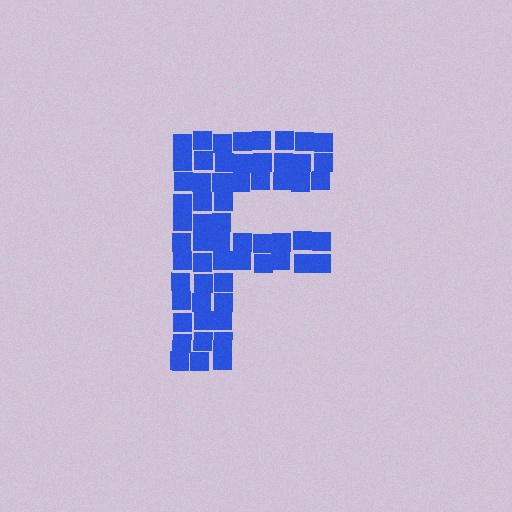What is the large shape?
The large shape is the letter F.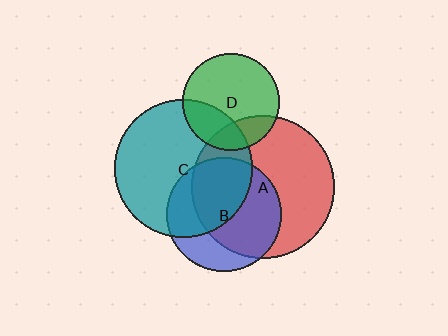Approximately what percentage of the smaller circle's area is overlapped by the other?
Approximately 25%.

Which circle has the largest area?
Circle A (red).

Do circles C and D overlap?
Yes.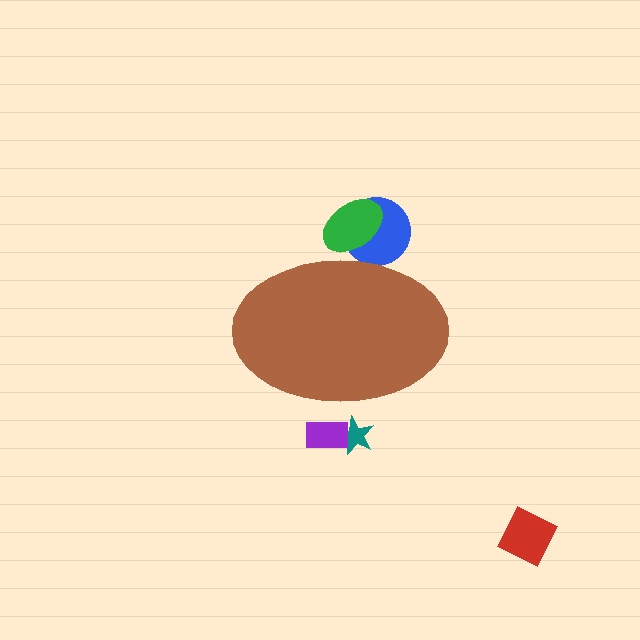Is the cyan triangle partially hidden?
Yes, the cyan triangle is partially hidden behind the brown ellipse.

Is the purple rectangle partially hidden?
Yes, the purple rectangle is partially hidden behind the brown ellipse.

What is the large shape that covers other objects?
A brown ellipse.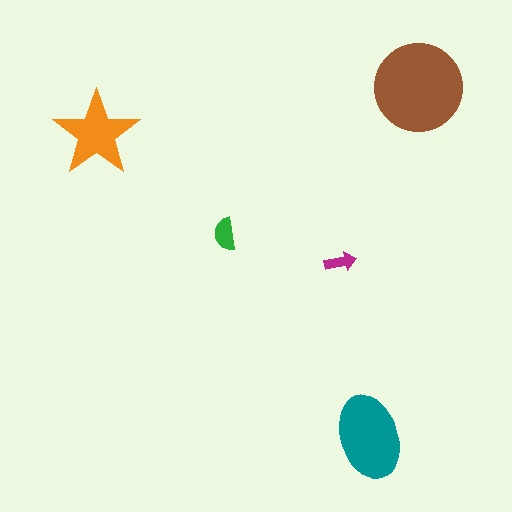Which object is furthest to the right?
The brown circle is rightmost.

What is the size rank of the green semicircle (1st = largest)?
4th.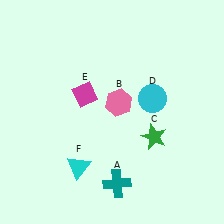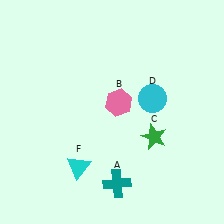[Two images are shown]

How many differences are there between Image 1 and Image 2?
There is 1 difference between the two images.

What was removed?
The magenta diamond (E) was removed in Image 2.